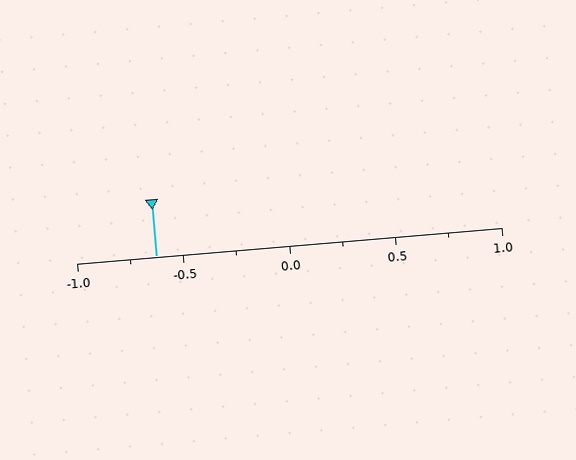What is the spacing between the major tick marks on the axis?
The major ticks are spaced 0.5 apart.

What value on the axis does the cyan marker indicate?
The marker indicates approximately -0.62.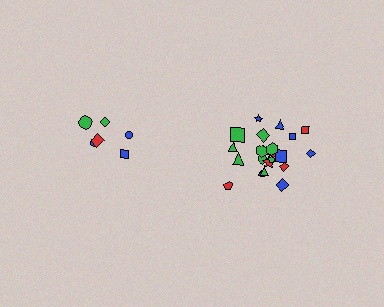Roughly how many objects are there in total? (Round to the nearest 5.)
Roughly 30 objects in total.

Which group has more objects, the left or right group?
The right group.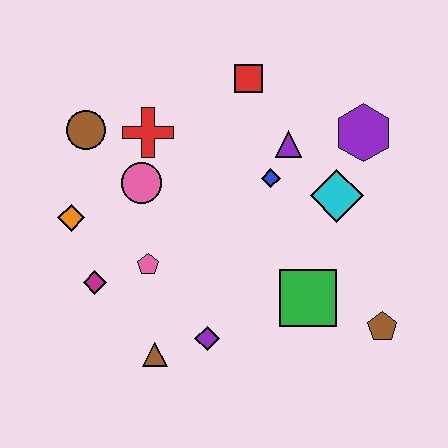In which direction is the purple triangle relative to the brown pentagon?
The purple triangle is above the brown pentagon.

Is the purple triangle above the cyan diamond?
Yes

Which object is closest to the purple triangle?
The blue diamond is closest to the purple triangle.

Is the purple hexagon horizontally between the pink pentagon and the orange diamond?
No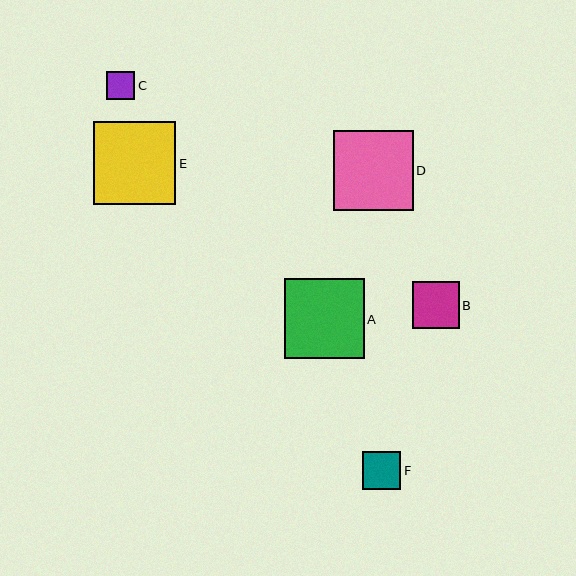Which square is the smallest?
Square C is the smallest with a size of approximately 28 pixels.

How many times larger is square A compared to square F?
Square A is approximately 2.1 times the size of square F.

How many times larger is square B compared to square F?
Square B is approximately 1.2 times the size of square F.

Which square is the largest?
Square E is the largest with a size of approximately 83 pixels.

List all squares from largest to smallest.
From largest to smallest: E, A, D, B, F, C.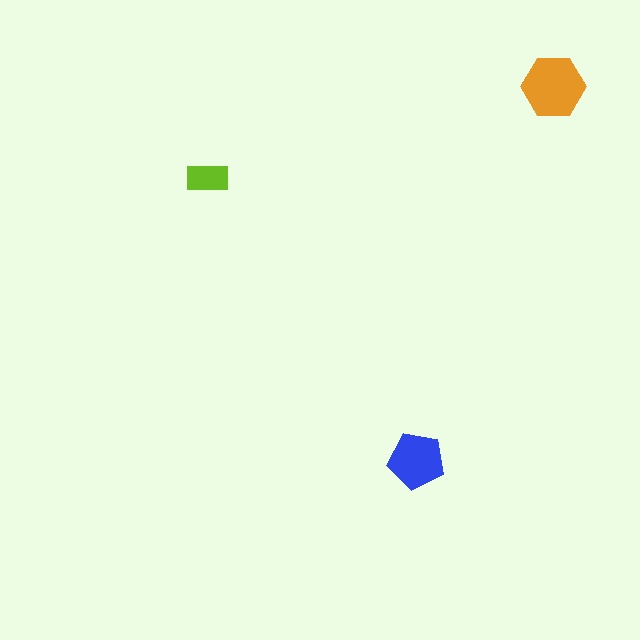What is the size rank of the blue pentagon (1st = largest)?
2nd.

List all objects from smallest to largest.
The lime rectangle, the blue pentagon, the orange hexagon.